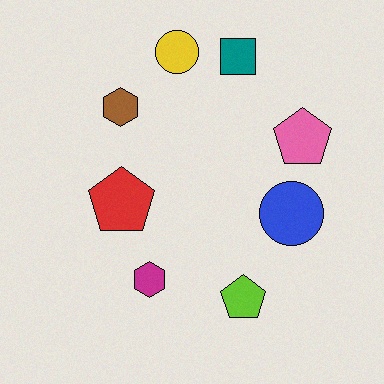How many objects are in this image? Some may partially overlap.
There are 8 objects.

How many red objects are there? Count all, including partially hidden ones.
There is 1 red object.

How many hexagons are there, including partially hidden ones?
There are 2 hexagons.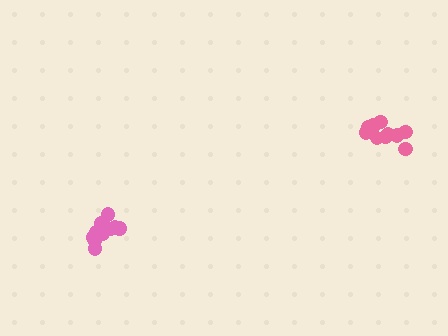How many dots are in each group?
Group 1: 12 dots, Group 2: 10 dots (22 total).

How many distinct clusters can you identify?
There are 2 distinct clusters.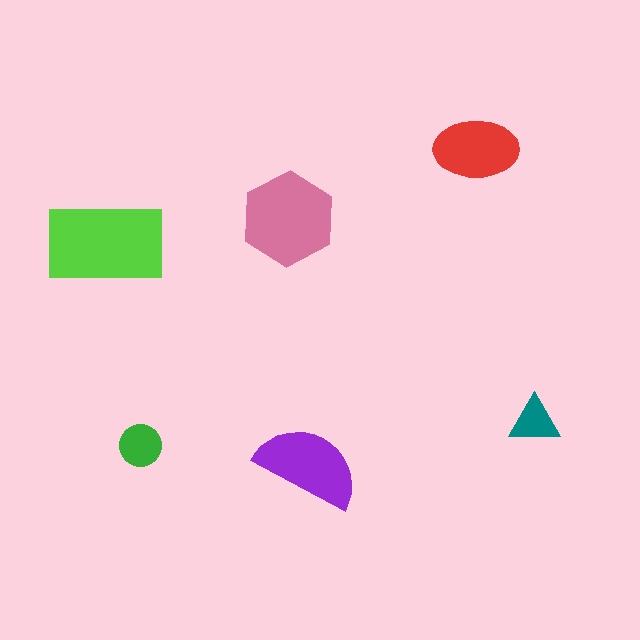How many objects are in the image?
There are 6 objects in the image.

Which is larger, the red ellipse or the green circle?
The red ellipse.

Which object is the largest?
The lime rectangle.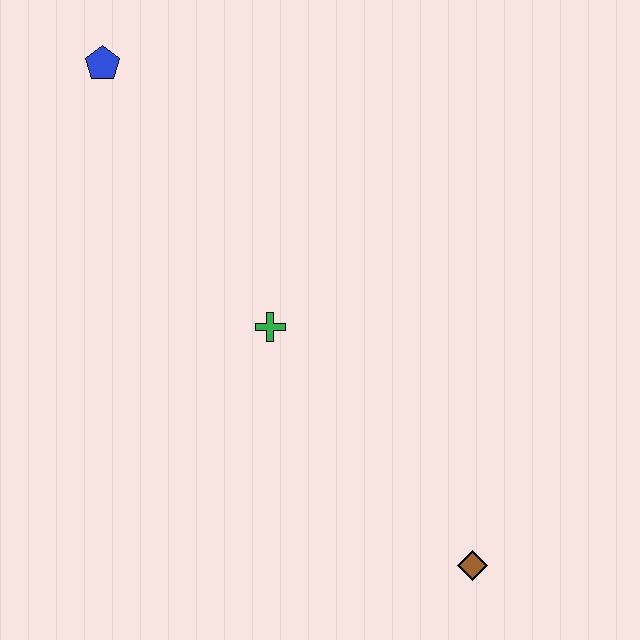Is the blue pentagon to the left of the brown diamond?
Yes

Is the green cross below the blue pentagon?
Yes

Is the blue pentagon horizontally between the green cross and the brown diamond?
No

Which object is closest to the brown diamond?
The green cross is closest to the brown diamond.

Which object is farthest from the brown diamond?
The blue pentagon is farthest from the brown diamond.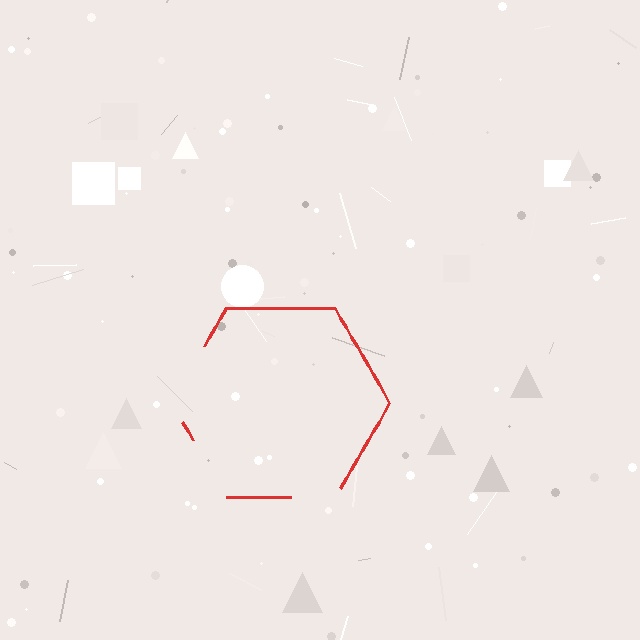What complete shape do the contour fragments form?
The contour fragments form a hexagon.